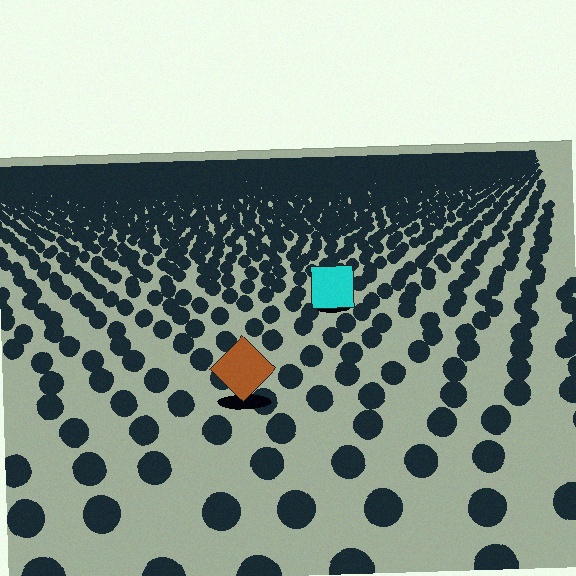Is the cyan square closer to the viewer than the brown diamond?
No. The brown diamond is closer — you can tell from the texture gradient: the ground texture is coarser near it.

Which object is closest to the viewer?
The brown diamond is closest. The texture marks near it are larger and more spread out.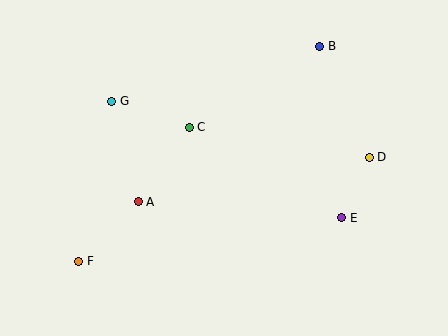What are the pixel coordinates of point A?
Point A is at (138, 202).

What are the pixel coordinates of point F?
Point F is at (79, 261).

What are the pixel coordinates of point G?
Point G is at (112, 101).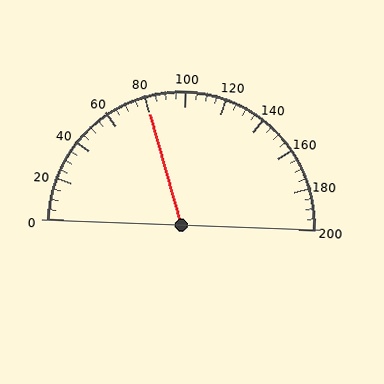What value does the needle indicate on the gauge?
The needle indicates approximately 80.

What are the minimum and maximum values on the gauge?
The gauge ranges from 0 to 200.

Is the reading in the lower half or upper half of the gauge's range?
The reading is in the lower half of the range (0 to 200).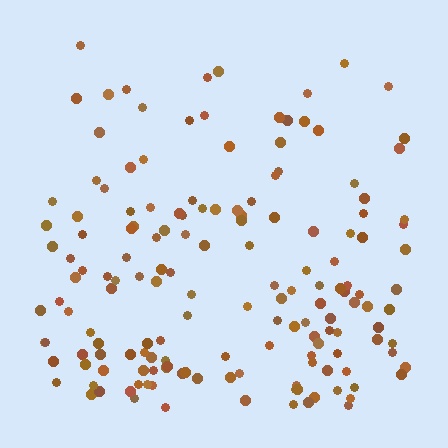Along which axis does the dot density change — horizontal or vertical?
Vertical.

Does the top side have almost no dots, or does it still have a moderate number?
Still a moderate number, just noticeably fewer than the bottom.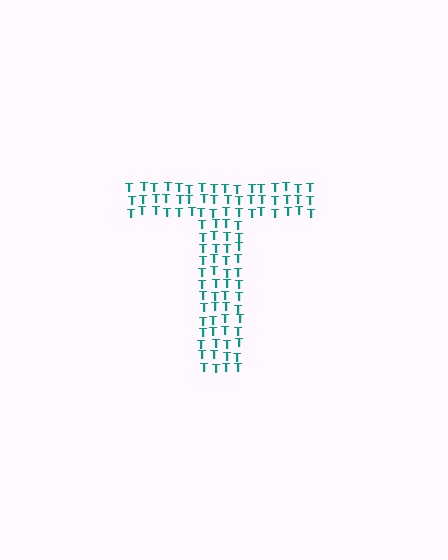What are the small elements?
The small elements are letter T's.